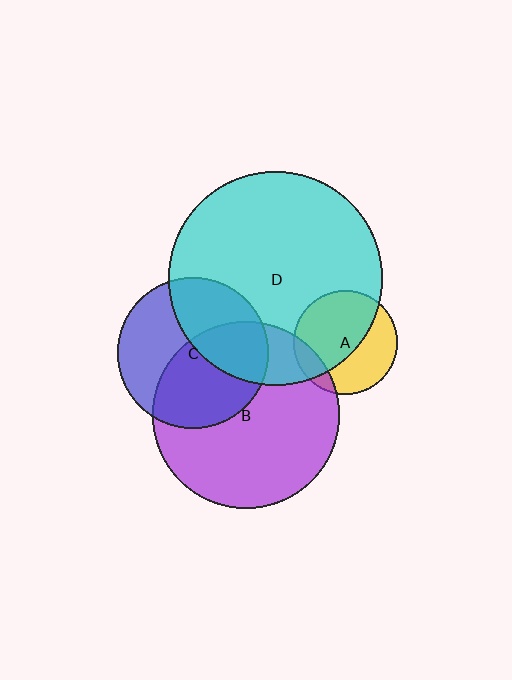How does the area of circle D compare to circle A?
Approximately 4.2 times.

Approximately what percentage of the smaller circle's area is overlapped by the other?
Approximately 50%.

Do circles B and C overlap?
Yes.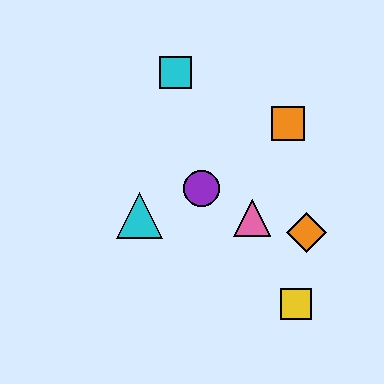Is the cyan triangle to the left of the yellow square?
Yes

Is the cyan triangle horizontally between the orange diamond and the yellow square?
No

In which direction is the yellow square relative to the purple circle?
The yellow square is below the purple circle.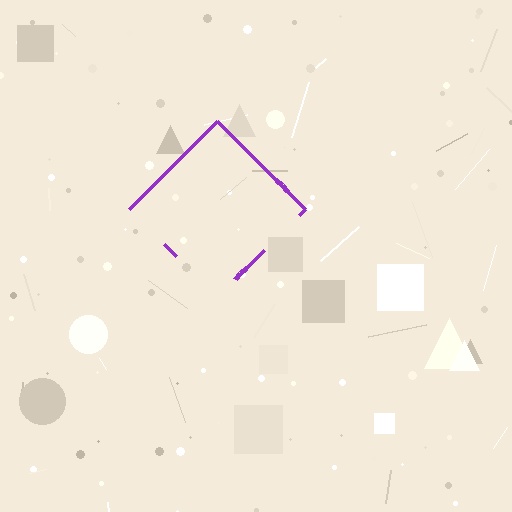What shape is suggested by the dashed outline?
The dashed outline suggests a diamond.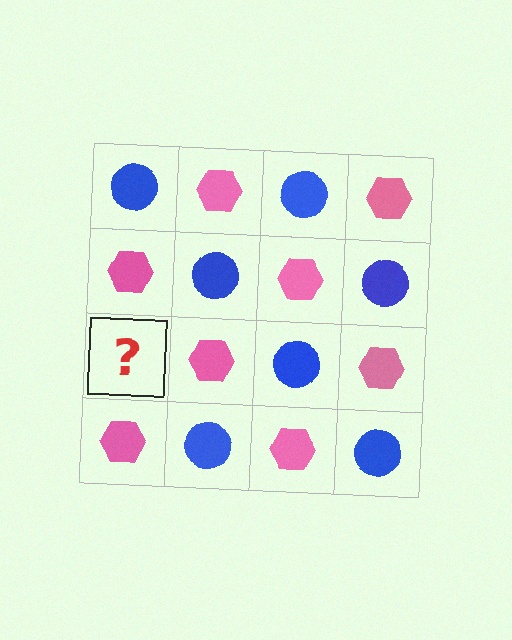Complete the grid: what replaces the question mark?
The question mark should be replaced with a blue circle.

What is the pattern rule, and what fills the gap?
The rule is that it alternates blue circle and pink hexagon in a checkerboard pattern. The gap should be filled with a blue circle.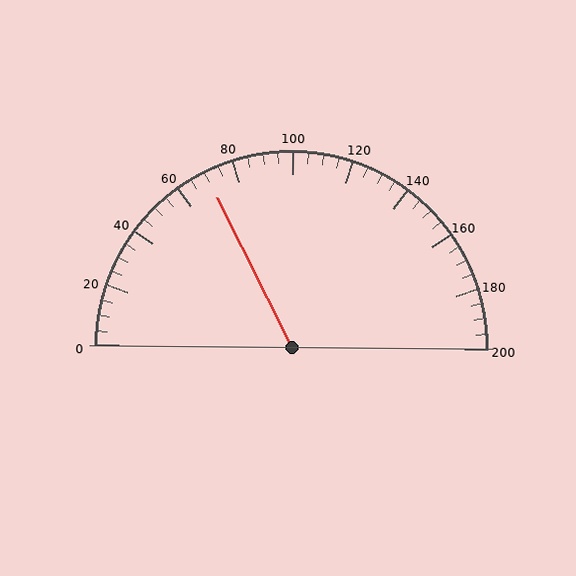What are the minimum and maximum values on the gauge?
The gauge ranges from 0 to 200.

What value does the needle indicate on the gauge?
The needle indicates approximately 70.